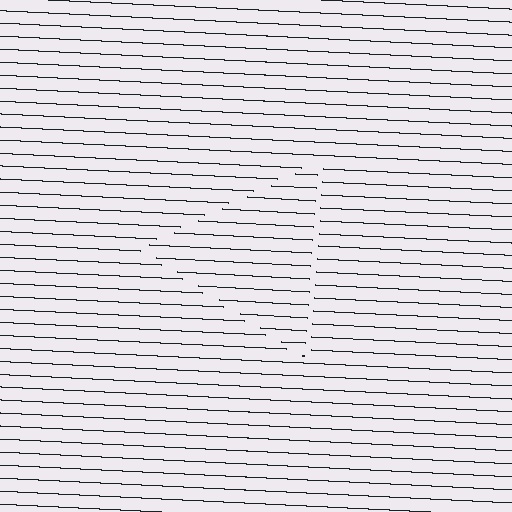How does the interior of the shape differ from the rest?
The interior of the shape contains the same grating, shifted by half a period — the contour is defined by the phase discontinuity where line-ends from the inner and outer gratings abut.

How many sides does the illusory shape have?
3 sides — the line-ends trace a triangle.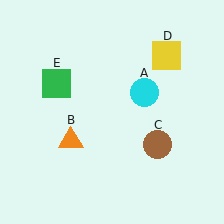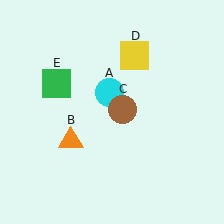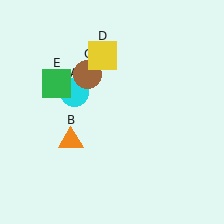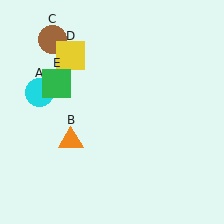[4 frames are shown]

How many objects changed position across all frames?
3 objects changed position: cyan circle (object A), brown circle (object C), yellow square (object D).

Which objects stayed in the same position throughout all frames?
Orange triangle (object B) and green square (object E) remained stationary.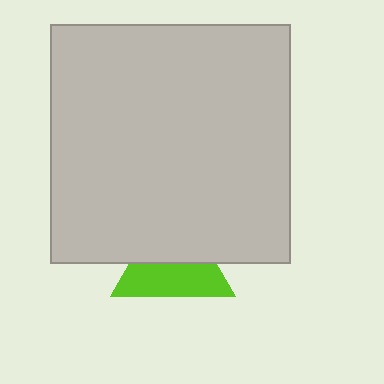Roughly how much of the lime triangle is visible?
About half of it is visible (roughly 52%).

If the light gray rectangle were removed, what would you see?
You would see the complete lime triangle.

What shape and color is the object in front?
The object in front is a light gray rectangle.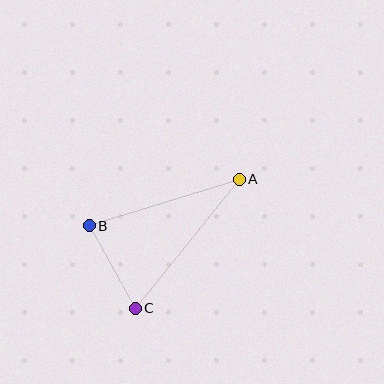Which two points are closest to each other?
Points B and C are closest to each other.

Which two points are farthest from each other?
Points A and C are farthest from each other.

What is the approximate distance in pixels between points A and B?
The distance between A and B is approximately 157 pixels.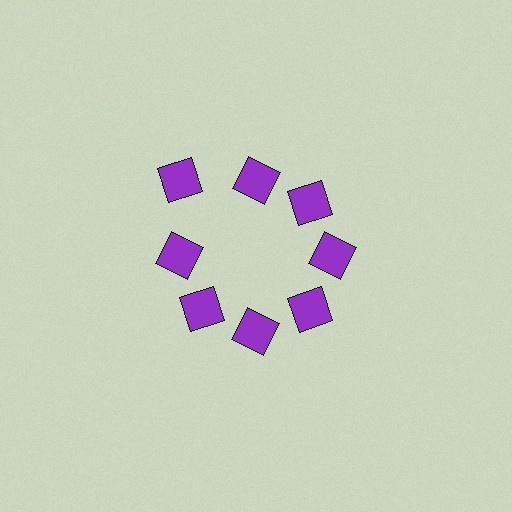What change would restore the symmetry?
The symmetry would be restored by moving it inward, back onto the ring so that all 8 squares sit at equal angles and equal distance from the center.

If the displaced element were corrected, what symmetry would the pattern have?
It would have 8-fold rotational symmetry — the pattern would map onto itself every 45 degrees.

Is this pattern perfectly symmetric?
No. The 8 purple squares are arranged in a ring, but one element near the 10 o'clock position is pushed outward from the center, breaking the 8-fold rotational symmetry.